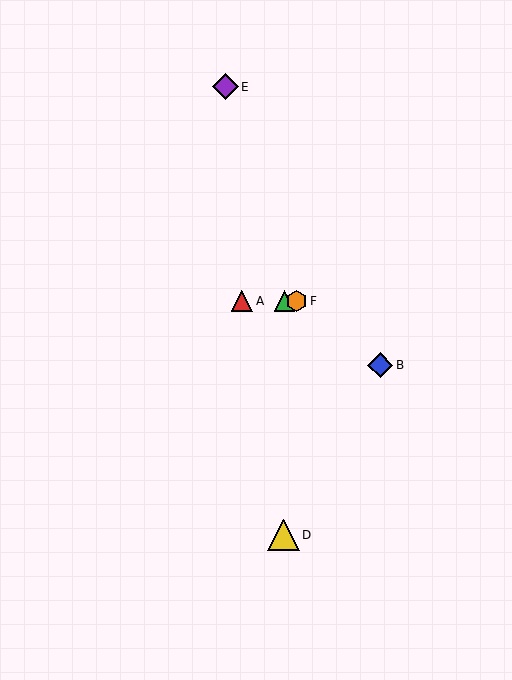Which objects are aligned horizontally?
Objects A, C, F are aligned horizontally.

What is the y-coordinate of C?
Object C is at y≈301.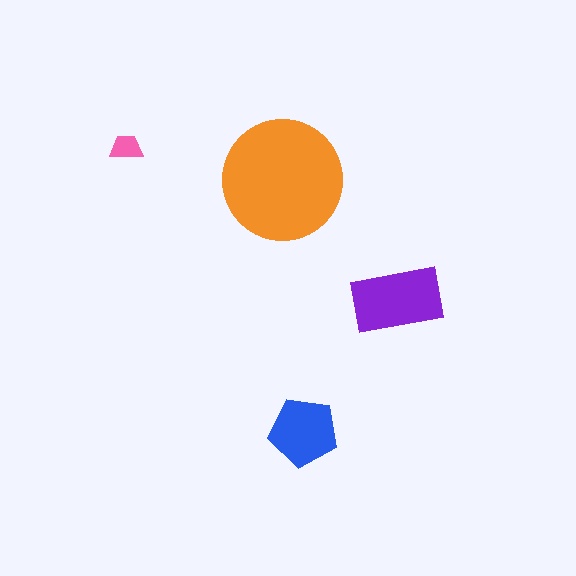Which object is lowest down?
The blue pentagon is bottommost.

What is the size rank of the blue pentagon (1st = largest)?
3rd.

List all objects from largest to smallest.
The orange circle, the purple rectangle, the blue pentagon, the pink trapezoid.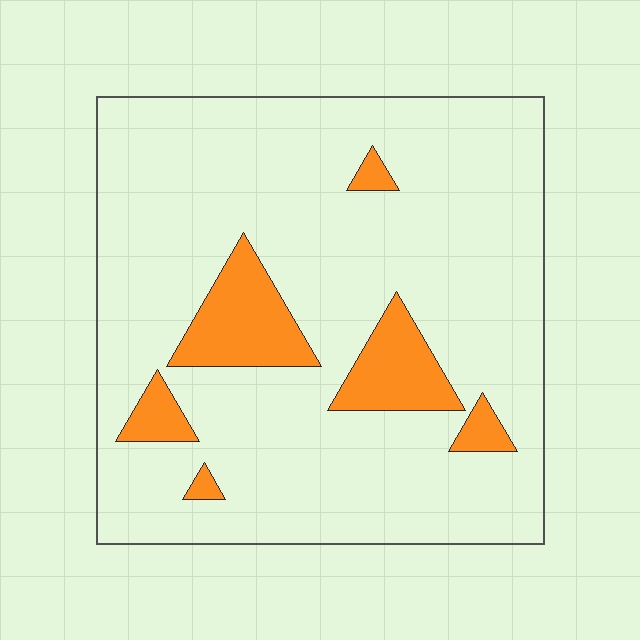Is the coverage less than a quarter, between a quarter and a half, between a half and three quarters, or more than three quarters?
Less than a quarter.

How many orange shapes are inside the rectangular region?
6.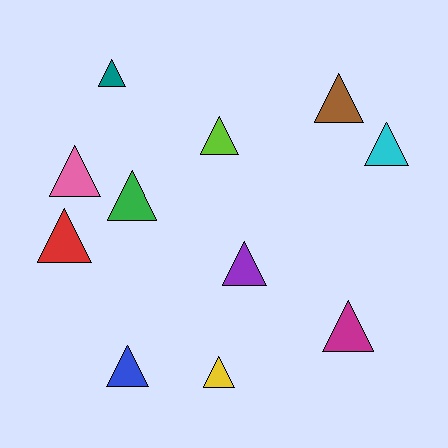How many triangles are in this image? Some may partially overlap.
There are 11 triangles.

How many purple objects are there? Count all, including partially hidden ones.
There is 1 purple object.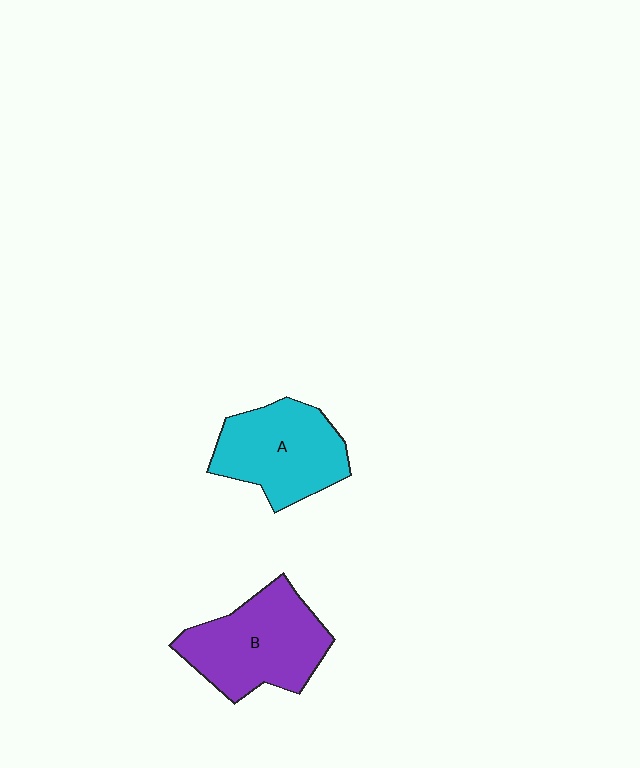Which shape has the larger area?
Shape B (purple).